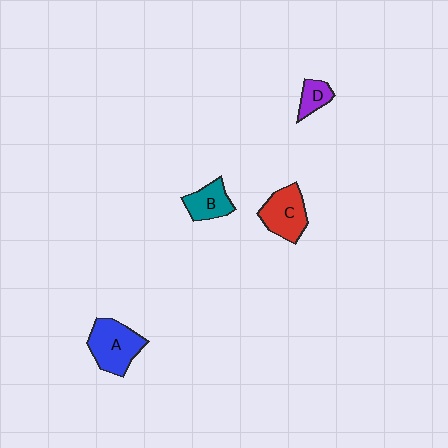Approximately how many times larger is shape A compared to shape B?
Approximately 1.6 times.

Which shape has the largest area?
Shape A (blue).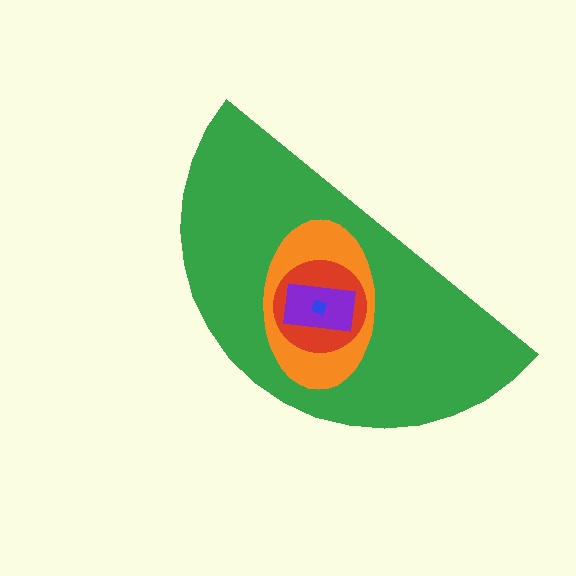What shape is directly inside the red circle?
The purple rectangle.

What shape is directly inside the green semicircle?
The orange ellipse.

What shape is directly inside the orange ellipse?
The red circle.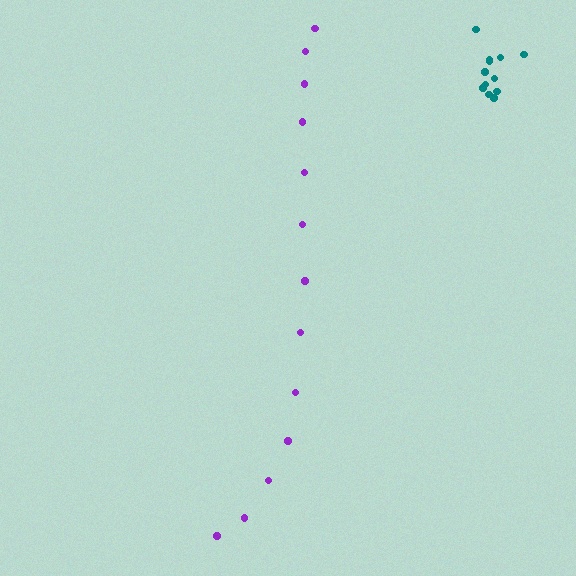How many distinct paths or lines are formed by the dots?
There are 2 distinct paths.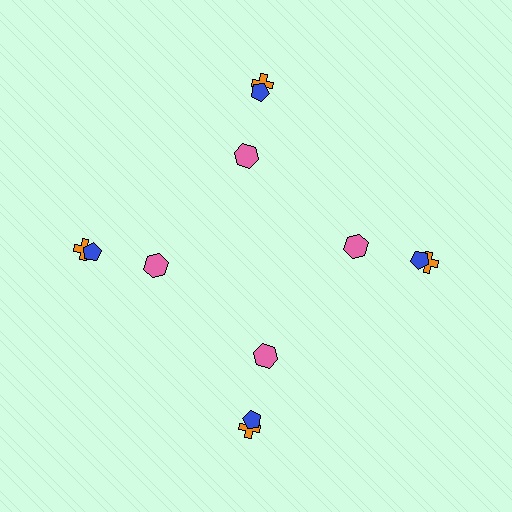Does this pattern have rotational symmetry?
Yes, this pattern has 4-fold rotational symmetry. It looks the same after rotating 90 degrees around the center.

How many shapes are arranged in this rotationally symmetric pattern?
There are 12 shapes, arranged in 4 groups of 3.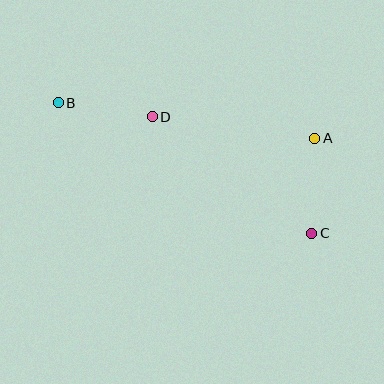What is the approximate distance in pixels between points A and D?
The distance between A and D is approximately 164 pixels.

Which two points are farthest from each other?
Points B and C are farthest from each other.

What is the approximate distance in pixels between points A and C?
The distance between A and C is approximately 95 pixels.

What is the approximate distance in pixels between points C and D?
The distance between C and D is approximately 198 pixels.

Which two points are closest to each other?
Points B and D are closest to each other.